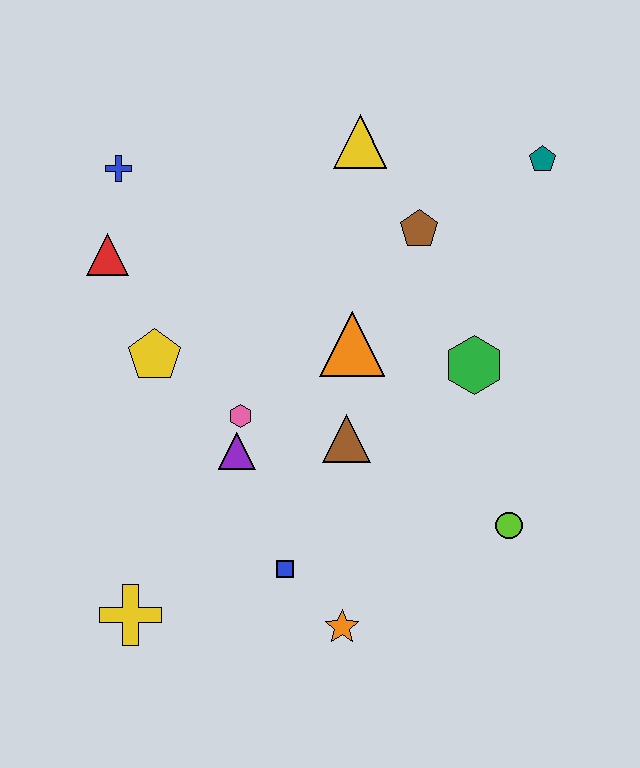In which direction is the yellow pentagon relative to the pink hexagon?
The yellow pentagon is to the left of the pink hexagon.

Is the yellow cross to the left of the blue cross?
No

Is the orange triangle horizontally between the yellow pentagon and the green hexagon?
Yes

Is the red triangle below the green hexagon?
No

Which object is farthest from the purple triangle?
The teal pentagon is farthest from the purple triangle.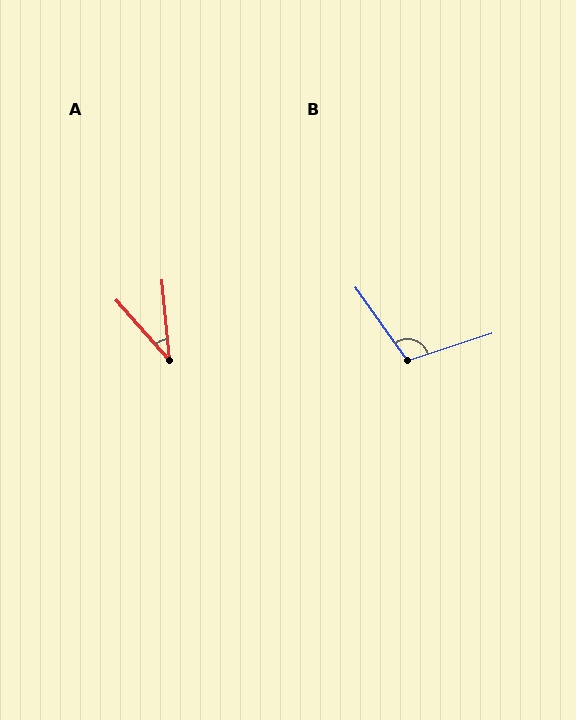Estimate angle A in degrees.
Approximately 36 degrees.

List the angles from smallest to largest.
A (36°), B (107°).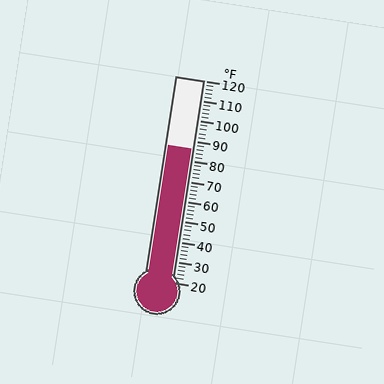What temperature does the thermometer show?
The thermometer shows approximately 86°F.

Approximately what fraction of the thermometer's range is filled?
The thermometer is filled to approximately 65% of its range.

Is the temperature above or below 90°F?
The temperature is below 90°F.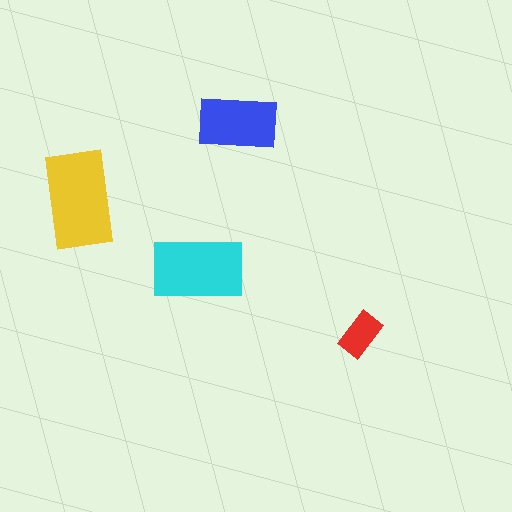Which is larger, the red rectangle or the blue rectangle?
The blue one.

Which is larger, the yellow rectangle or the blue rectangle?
The yellow one.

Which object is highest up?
The blue rectangle is topmost.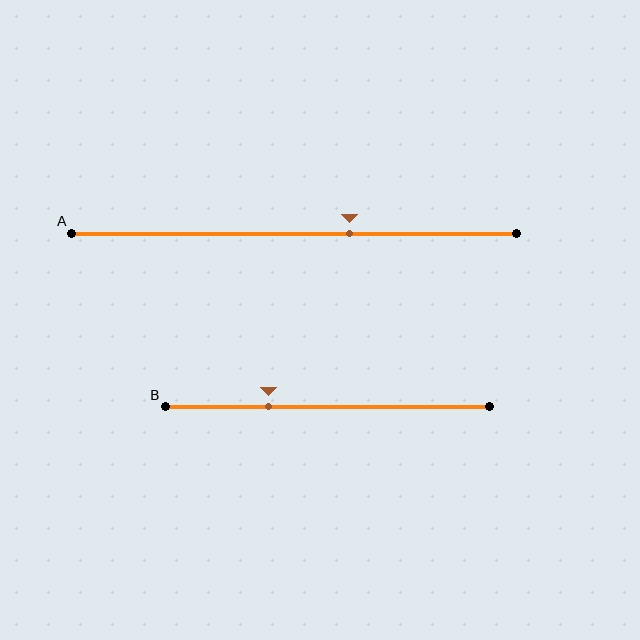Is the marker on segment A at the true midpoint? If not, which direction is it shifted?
No, the marker on segment A is shifted to the right by about 12% of the segment length.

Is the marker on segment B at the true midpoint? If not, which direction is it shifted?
No, the marker on segment B is shifted to the left by about 18% of the segment length.